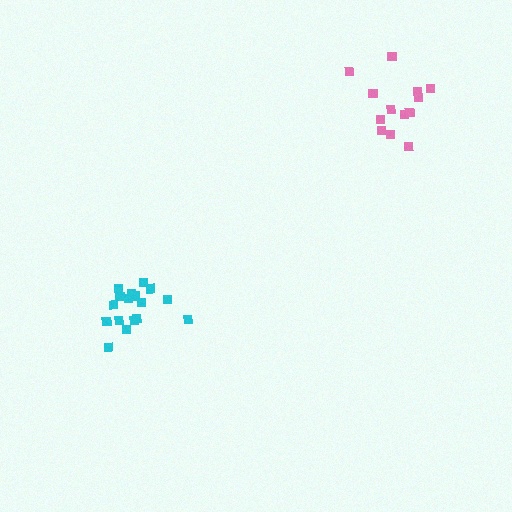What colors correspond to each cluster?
The clusters are colored: cyan, pink.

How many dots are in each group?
Group 1: 17 dots, Group 2: 13 dots (30 total).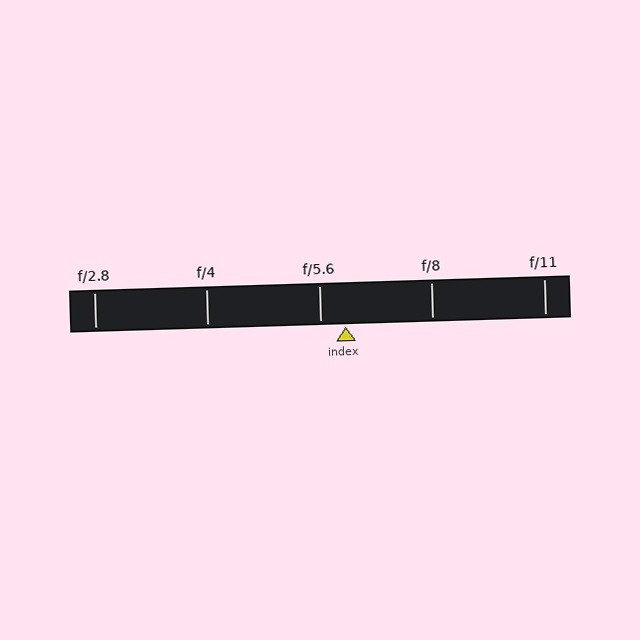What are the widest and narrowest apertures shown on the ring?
The widest aperture shown is f/2.8 and the narrowest is f/11.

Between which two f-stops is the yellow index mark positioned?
The index mark is between f/5.6 and f/8.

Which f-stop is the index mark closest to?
The index mark is closest to f/5.6.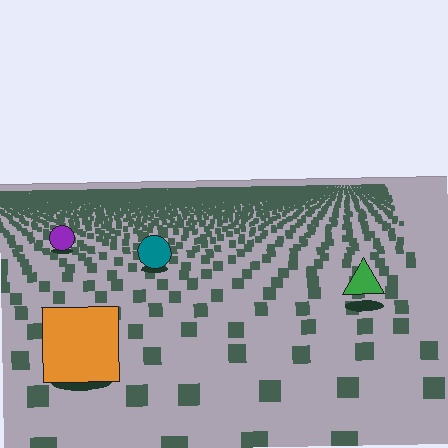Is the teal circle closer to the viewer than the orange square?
No. The orange square is closer — you can tell from the texture gradient: the ground texture is coarser near it.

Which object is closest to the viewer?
The orange square is closest. The texture marks near it are larger and more spread out.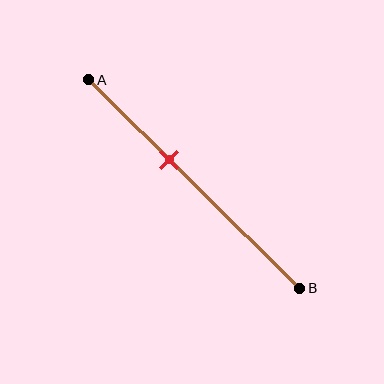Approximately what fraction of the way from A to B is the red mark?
The red mark is approximately 40% of the way from A to B.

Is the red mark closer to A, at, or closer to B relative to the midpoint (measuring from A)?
The red mark is closer to point A than the midpoint of segment AB.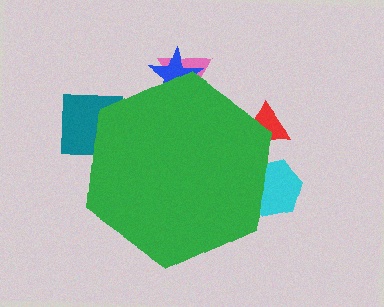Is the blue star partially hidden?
Yes, the blue star is partially hidden behind the green hexagon.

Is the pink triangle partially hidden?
Yes, the pink triangle is partially hidden behind the green hexagon.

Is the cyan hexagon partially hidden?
Yes, the cyan hexagon is partially hidden behind the green hexagon.